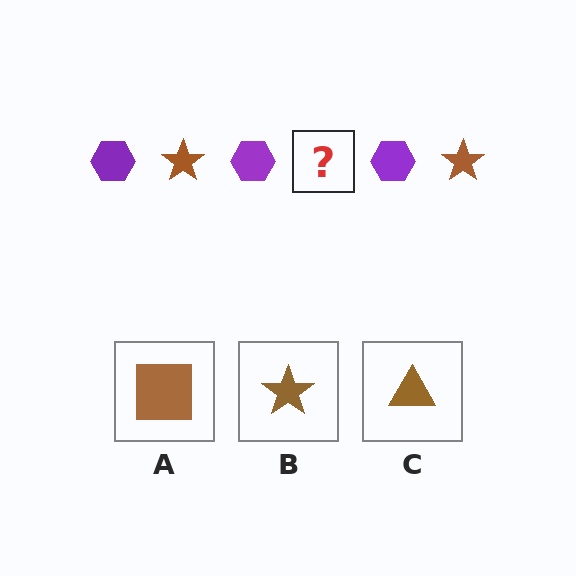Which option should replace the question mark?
Option B.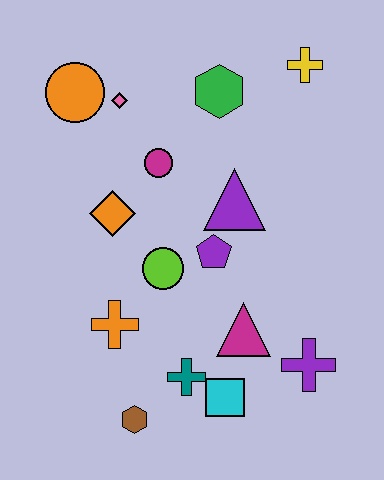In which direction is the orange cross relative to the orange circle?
The orange cross is below the orange circle.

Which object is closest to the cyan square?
The teal cross is closest to the cyan square.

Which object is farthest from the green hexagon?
The brown hexagon is farthest from the green hexagon.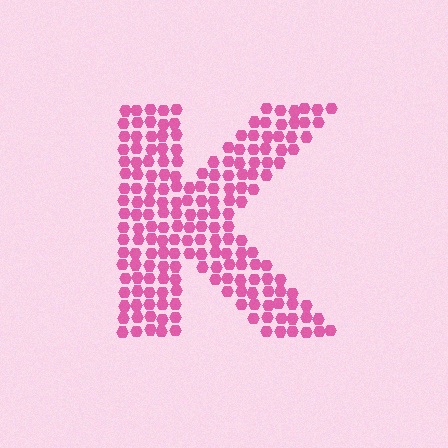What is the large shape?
The large shape is the letter K.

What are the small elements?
The small elements are hexagons.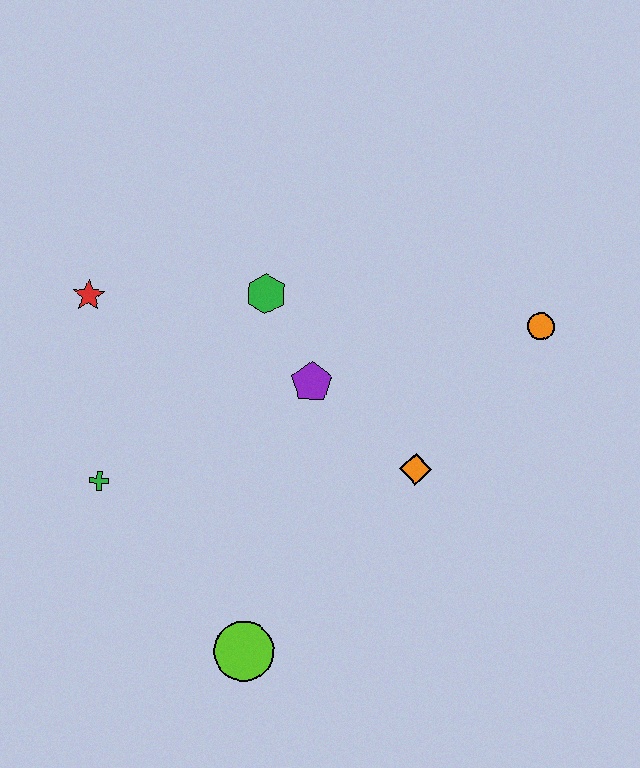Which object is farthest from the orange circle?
The green cross is farthest from the orange circle.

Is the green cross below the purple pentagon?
Yes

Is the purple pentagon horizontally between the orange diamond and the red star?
Yes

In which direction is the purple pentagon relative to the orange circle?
The purple pentagon is to the left of the orange circle.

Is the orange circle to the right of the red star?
Yes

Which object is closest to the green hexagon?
The purple pentagon is closest to the green hexagon.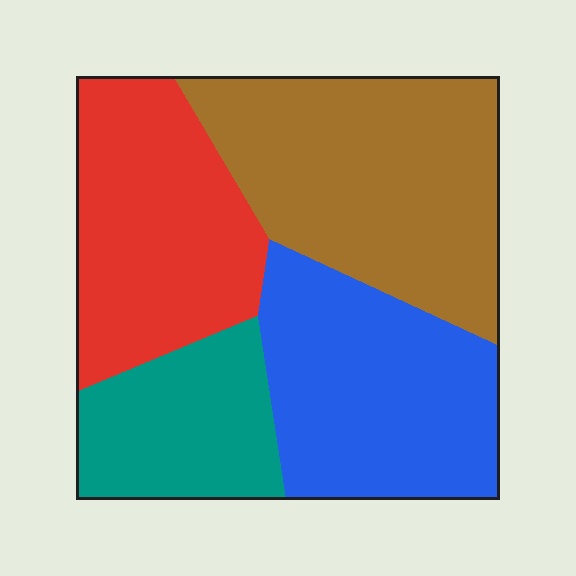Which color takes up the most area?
Brown, at roughly 30%.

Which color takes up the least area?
Teal, at roughly 15%.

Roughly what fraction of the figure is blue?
Blue covers about 25% of the figure.